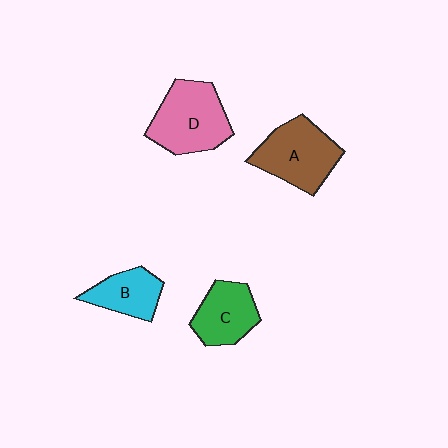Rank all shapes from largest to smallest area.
From largest to smallest: D (pink), A (brown), C (green), B (cyan).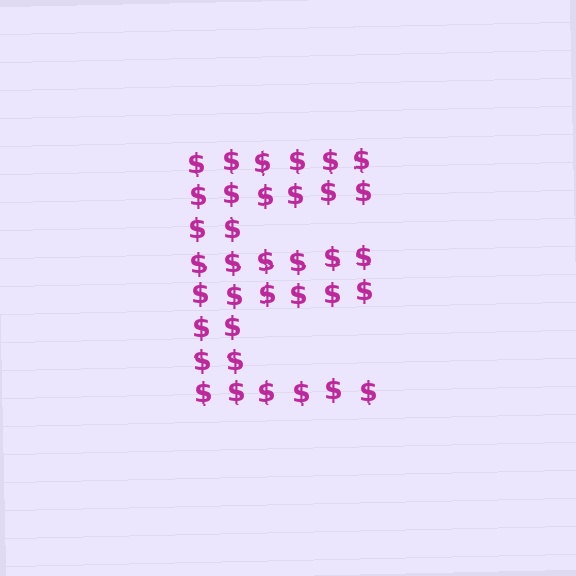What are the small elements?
The small elements are dollar signs.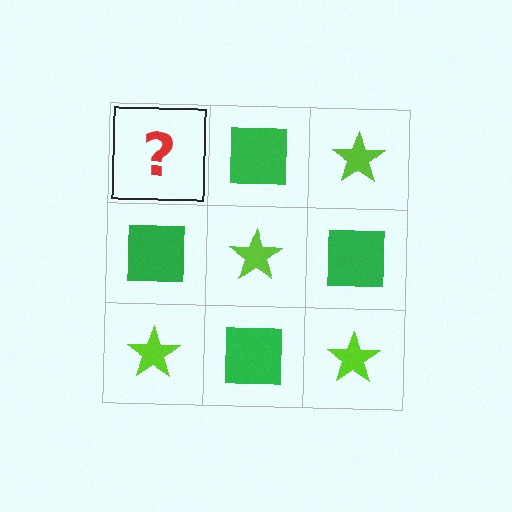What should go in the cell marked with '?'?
The missing cell should contain a lime star.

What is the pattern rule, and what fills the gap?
The rule is that it alternates lime star and green square in a checkerboard pattern. The gap should be filled with a lime star.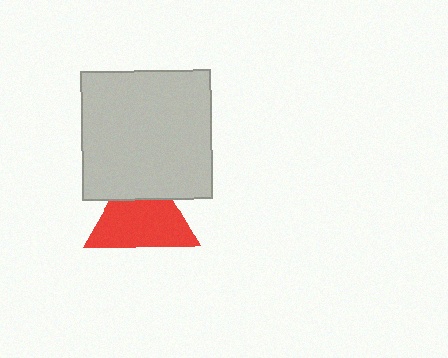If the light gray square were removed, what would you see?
You would see the complete red triangle.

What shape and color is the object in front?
The object in front is a light gray square.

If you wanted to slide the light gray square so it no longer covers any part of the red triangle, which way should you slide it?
Slide it up — that is the most direct way to separate the two shapes.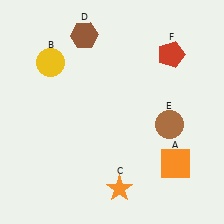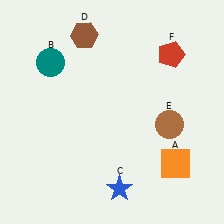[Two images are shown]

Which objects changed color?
B changed from yellow to teal. C changed from orange to blue.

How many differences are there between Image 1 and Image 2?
There are 2 differences between the two images.